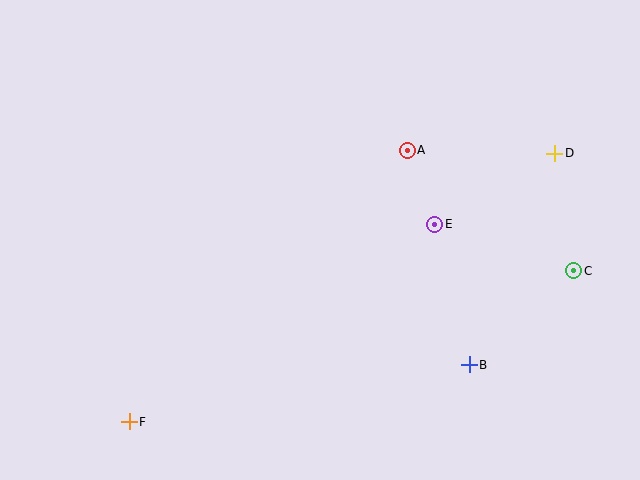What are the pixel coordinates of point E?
Point E is at (434, 224).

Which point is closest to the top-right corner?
Point D is closest to the top-right corner.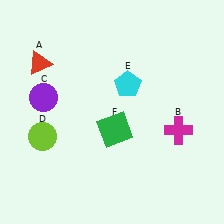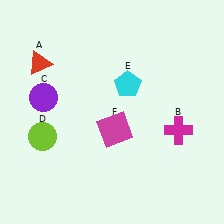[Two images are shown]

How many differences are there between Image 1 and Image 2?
There is 1 difference between the two images.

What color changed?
The square (F) changed from green in Image 1 to magenta in Image 2.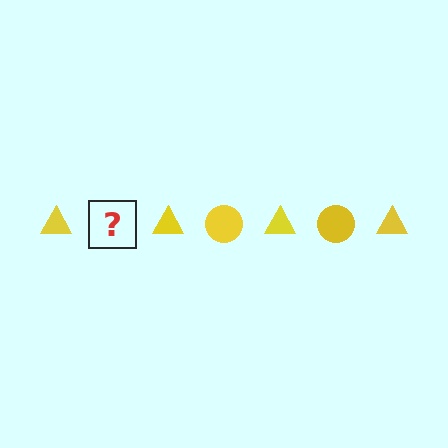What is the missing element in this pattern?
The missing element is a yellow circle.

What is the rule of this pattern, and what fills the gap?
The rule is that the pattern cycles through triangle, circle shapes in yellow. The gap should be filled with a yellow circle.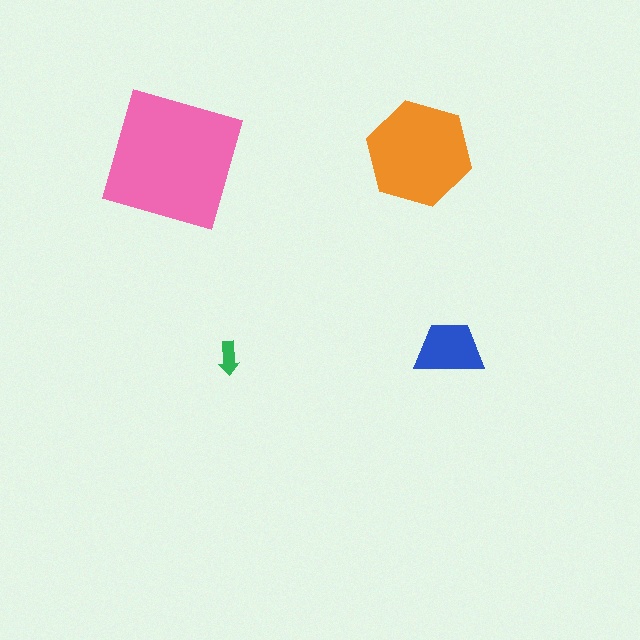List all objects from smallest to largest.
The green arrow, the blue trapezoid, the orange hexagon, the pink square.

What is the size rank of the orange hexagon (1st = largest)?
2nd.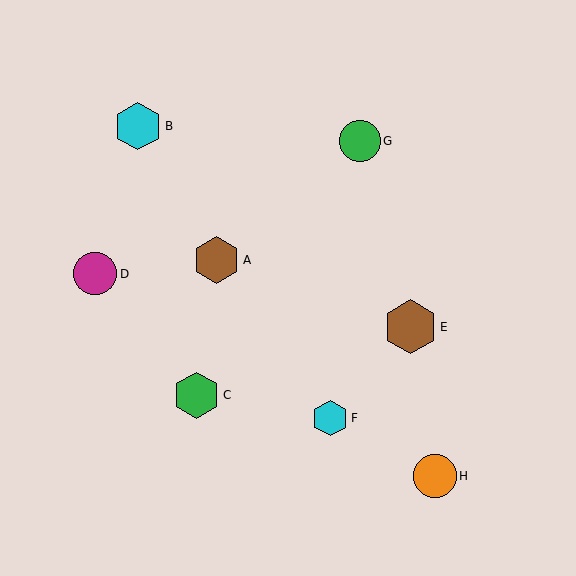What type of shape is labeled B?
Shape B is a cyan hexagon.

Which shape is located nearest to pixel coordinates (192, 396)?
The green hexagon (labeled C) at (197, 395) is nearest to that location.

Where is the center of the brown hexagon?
The center of the brown hexagon is at (216, 260).